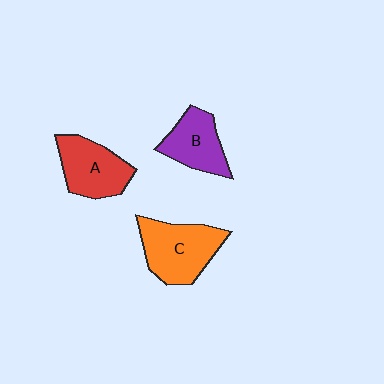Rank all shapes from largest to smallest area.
From largest to smallest: C (orange), A (red), B (purple).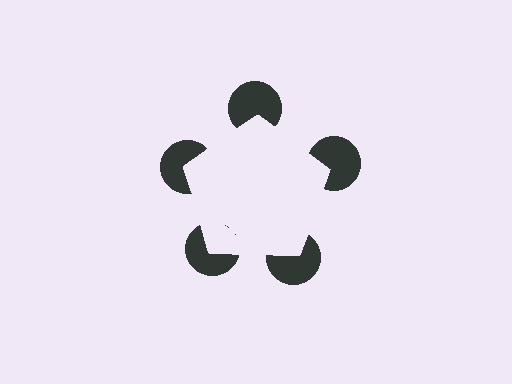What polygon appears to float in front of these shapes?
An illusory pentagon — its edges are inferred from the aligned wedge cuts in the pac-man discs, not physically drawn.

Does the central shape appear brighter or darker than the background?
It typically appears slightly brighter than the background, even though no actual brightness change is drawn.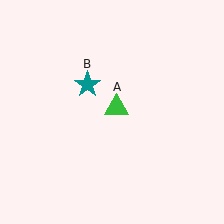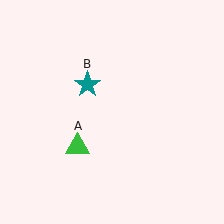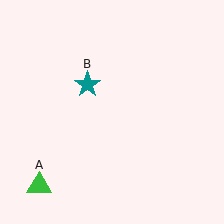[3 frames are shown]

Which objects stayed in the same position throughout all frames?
Teal star (object B) remained stationary.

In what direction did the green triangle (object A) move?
The green triangle (object A) moved down and to the left.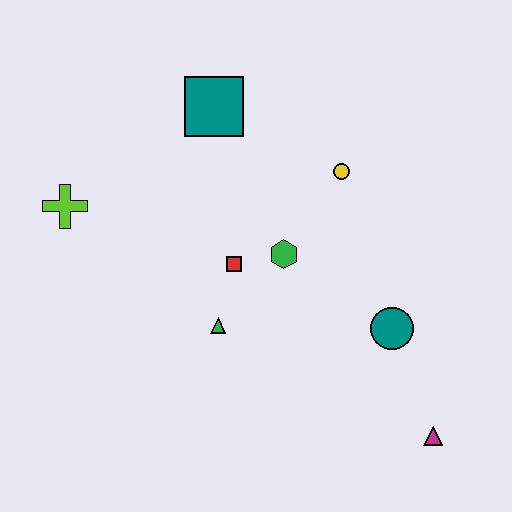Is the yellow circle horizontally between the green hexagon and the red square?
No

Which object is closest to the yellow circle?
The green hexagon is closest to the yellow circle.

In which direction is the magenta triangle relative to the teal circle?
The magenta triangle is below the teal circle.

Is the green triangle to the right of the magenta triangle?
No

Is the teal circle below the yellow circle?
Yes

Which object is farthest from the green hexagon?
The magenta triangle is farthest from the green hexagon.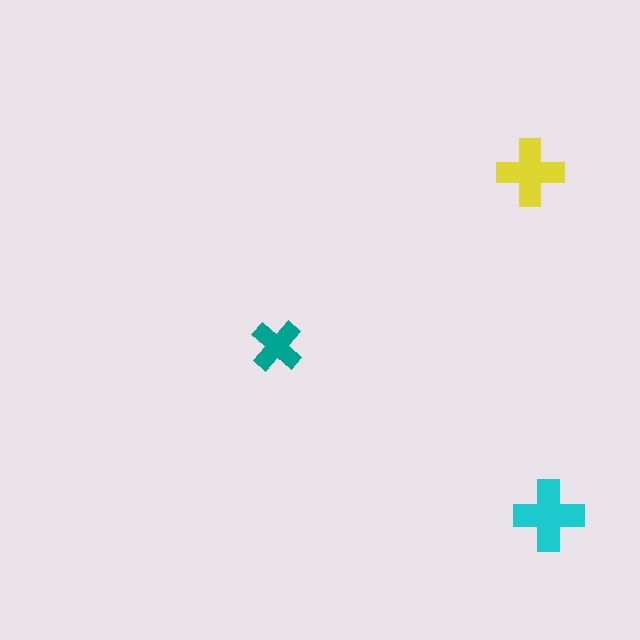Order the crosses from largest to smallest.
the cyan one, the yellow one, the teal one.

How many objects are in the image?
There are 3 objects in the image.